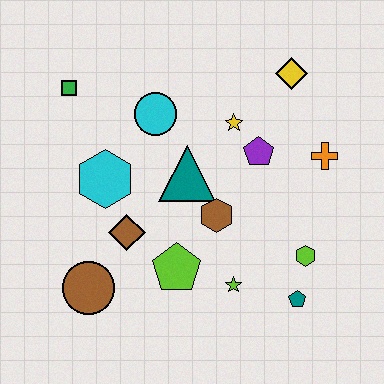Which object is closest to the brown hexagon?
The teal triangle is closest to the brown hexagon.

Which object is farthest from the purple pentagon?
The brown circle is farthest from the purple pentagon.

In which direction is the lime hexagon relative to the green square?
The lime hexagon is to the right of the green square.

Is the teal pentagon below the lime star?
Yes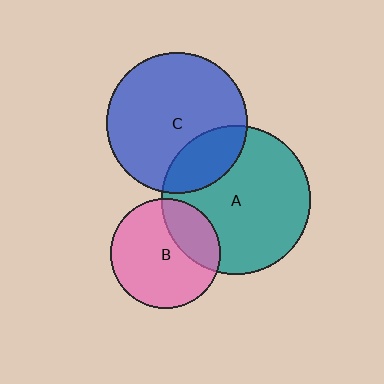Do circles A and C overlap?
Yes.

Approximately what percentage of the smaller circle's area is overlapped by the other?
Approximately 25%.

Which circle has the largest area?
Circle A (teal).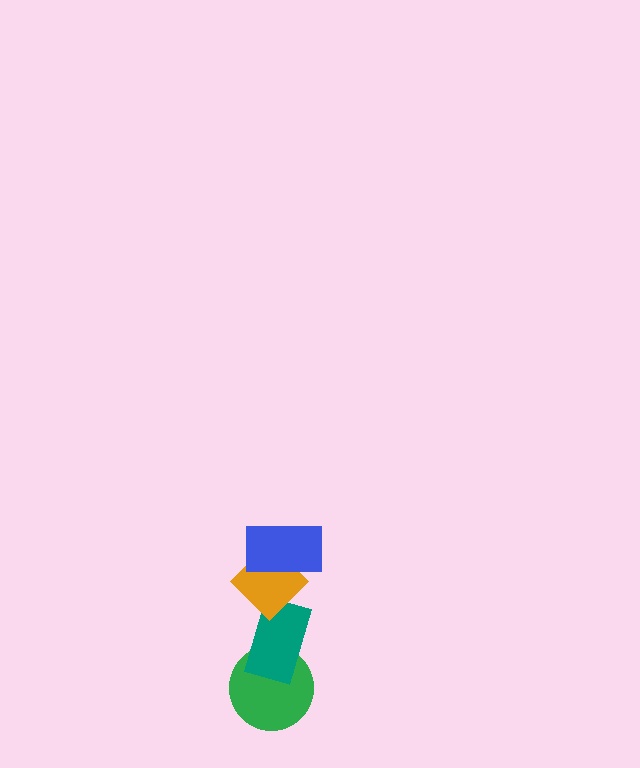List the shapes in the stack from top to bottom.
From top to bottom: the blue rectangle, the orange diamond, the teal rectangle, the green circle.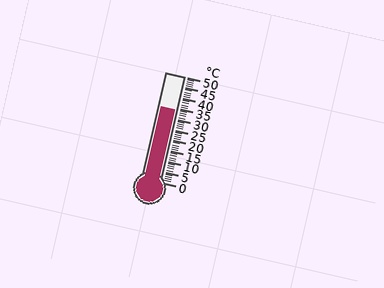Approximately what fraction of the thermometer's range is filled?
The thermometer is filled to approximately 70% of its range.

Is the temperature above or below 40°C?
The temperature is below 40°C.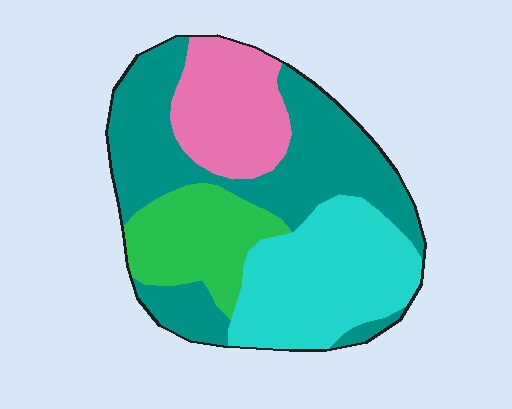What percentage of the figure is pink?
Pink covers roughly 20% of the figure.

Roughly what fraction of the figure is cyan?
Cyan takes up between a quarter and a half of the figure.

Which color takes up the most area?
Teal, at roughly 40%.